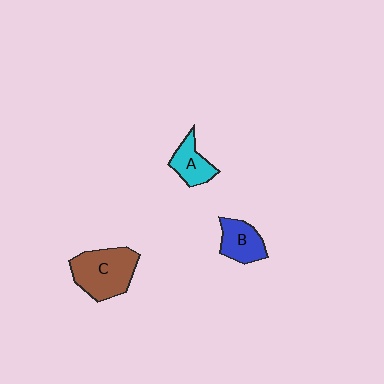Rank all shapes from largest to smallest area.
From largest to smallest: C (brown), B (blue), A (cyan).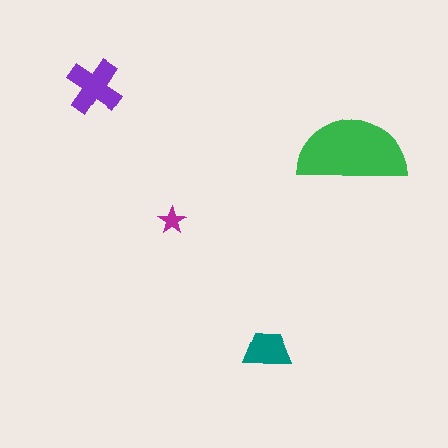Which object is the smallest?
The magenta star.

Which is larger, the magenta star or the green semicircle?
The green semicircle.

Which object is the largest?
The green semicircle.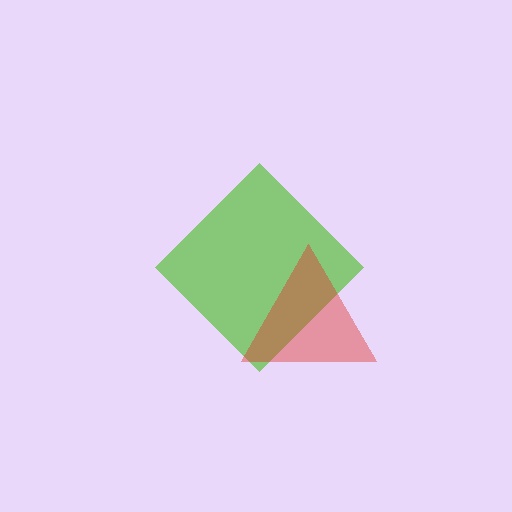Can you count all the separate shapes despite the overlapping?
Yes, there are 2 separate shapes.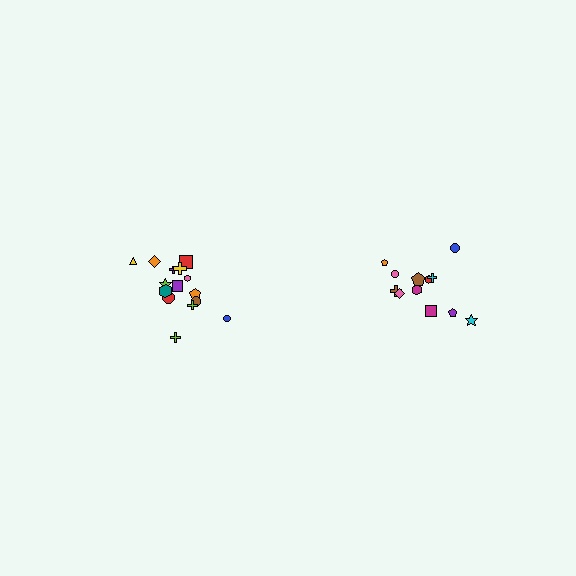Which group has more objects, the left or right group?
The left group.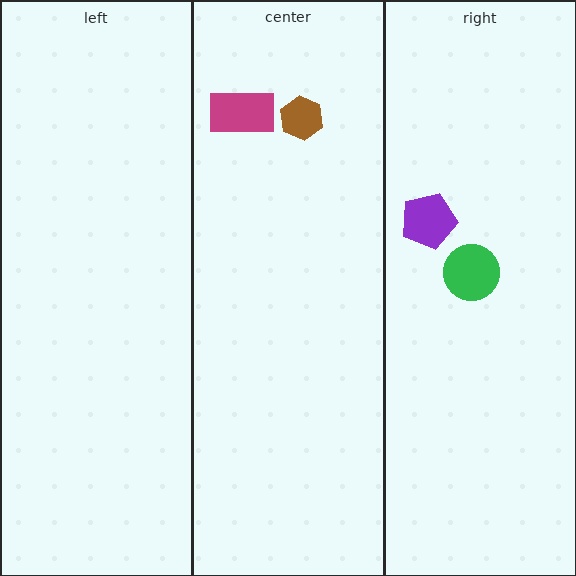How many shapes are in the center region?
2.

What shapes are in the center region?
The magenta rectangle, the brown hexagon.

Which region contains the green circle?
The right region.